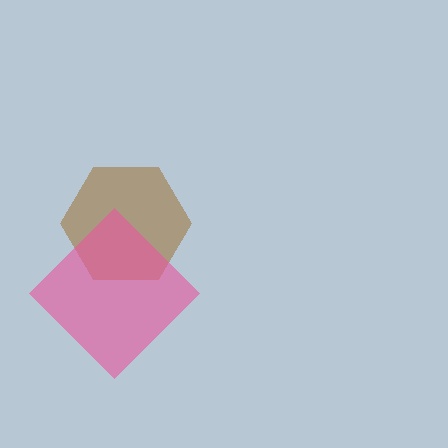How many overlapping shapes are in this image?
There are 2 overlapping shapes in the image.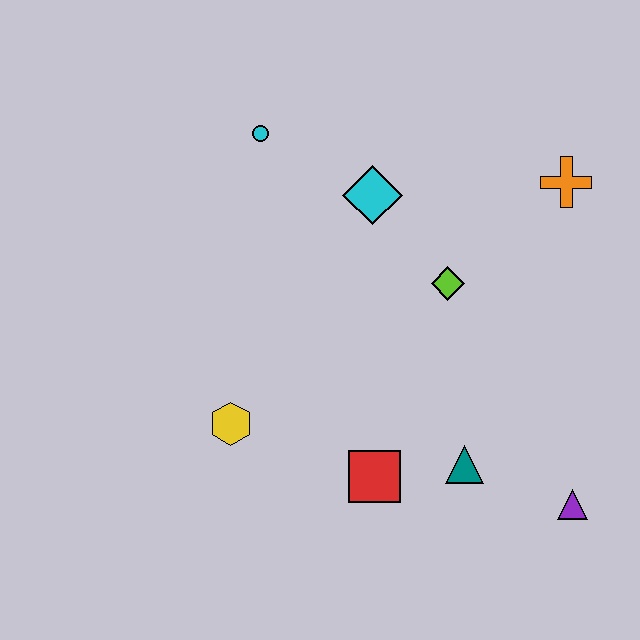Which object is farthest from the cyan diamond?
The purple triangle is farthest from the cyan diamond.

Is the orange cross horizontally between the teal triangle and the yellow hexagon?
No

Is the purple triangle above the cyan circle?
No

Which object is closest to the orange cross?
The lime diamond is closest to the orange cross.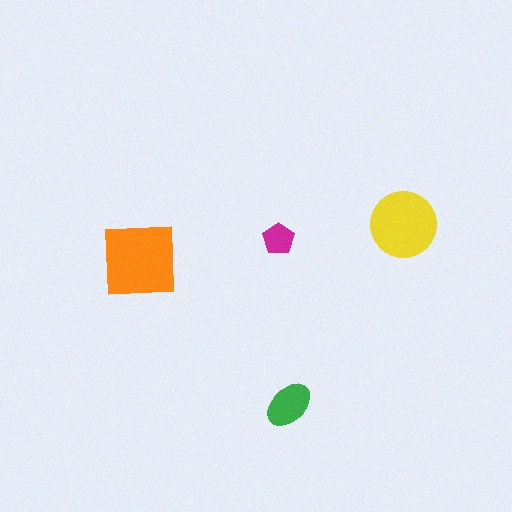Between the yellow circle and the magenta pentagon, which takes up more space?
The yellow circle.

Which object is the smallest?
The magenta pentagon.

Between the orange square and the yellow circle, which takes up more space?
The orange square.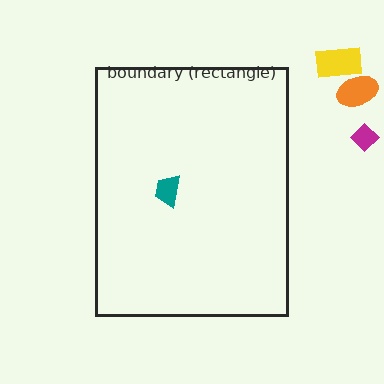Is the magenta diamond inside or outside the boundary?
Outside.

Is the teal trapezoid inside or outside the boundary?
Inside.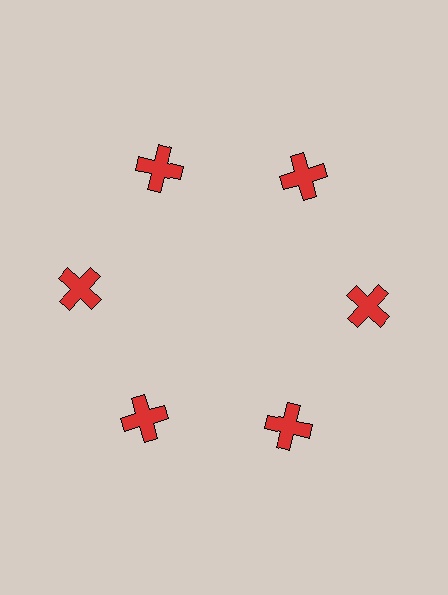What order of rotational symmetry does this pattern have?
This pattern has 6-fold rotational symmetry.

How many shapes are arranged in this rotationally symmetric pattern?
There are 6 shapes, arranged in 6 groups of 1.